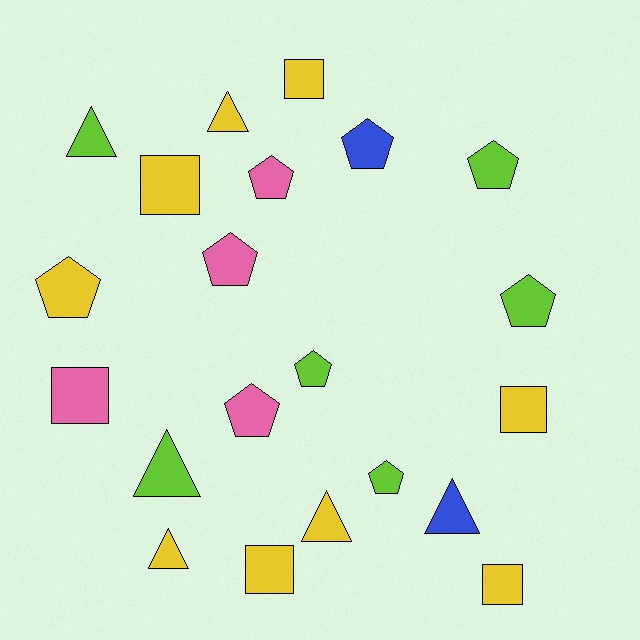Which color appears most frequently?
Yellow, with 9 objects.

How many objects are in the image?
There are 21 objects.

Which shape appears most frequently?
Pentagon, with 9 objects.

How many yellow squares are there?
There are 5 yellow squares.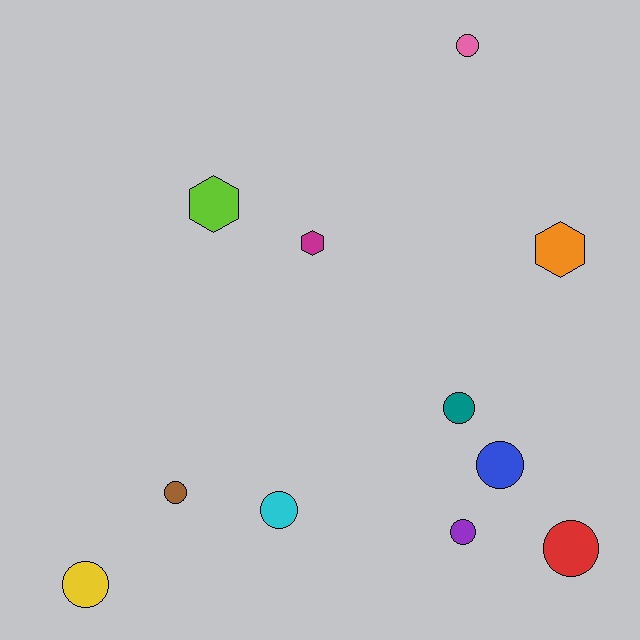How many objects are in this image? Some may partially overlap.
There are 11 objects.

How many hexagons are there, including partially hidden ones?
There are 3 hexagons.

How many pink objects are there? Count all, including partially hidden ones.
There is 1 pink object.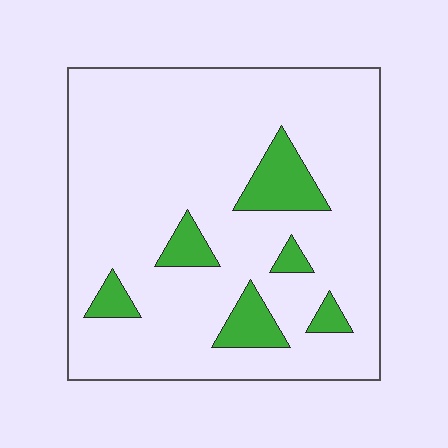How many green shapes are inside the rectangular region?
6.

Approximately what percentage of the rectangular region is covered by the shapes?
Approximately 15%.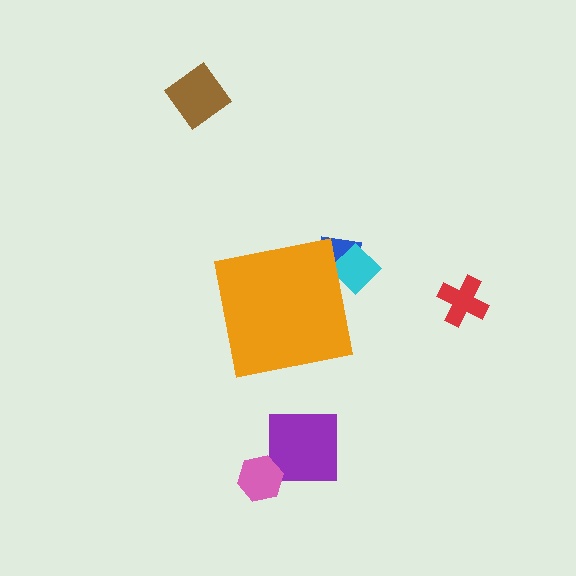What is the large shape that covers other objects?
An orange square.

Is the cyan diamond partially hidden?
Yes, the cyan diamond is partially hidden behind the orange square.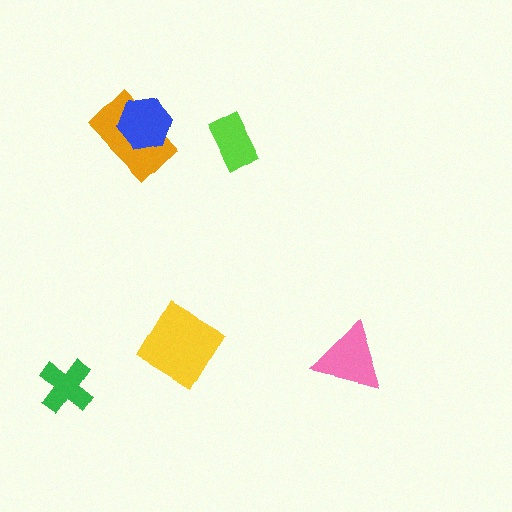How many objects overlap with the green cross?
0 objects overlap with the green cross.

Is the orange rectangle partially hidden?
Yes, it is partially covered by another shape.